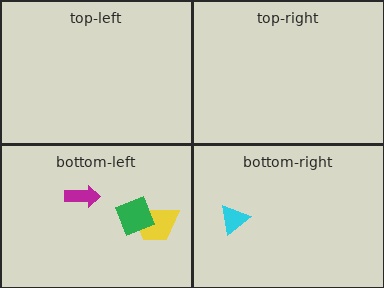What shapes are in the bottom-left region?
The magenta arrow, the yellow trapezoid, the green diamond.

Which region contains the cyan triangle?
The bottom-right region.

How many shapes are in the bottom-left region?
3.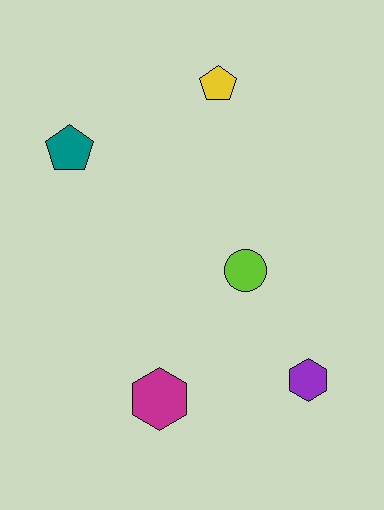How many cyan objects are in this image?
There are no cyan objects.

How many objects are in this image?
There are 5 objects.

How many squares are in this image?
There are no squares.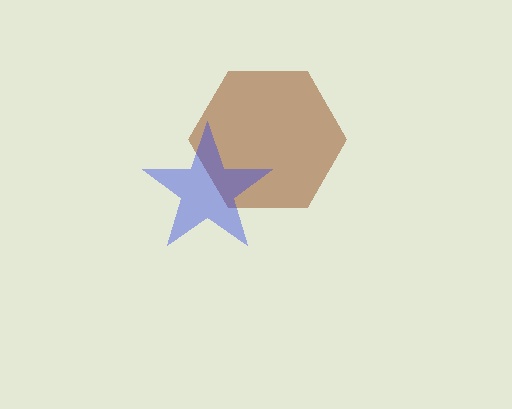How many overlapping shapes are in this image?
There are 2 overlapping shapes in the image.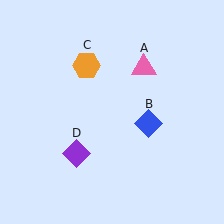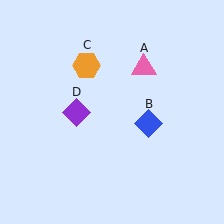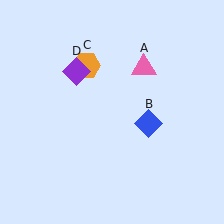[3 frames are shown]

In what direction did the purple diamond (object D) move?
The purple diamond (object D) moved up.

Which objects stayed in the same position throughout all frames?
Pink triangle (object A) and blue diamond (object B) and orange hexagon (object C) remained stationary.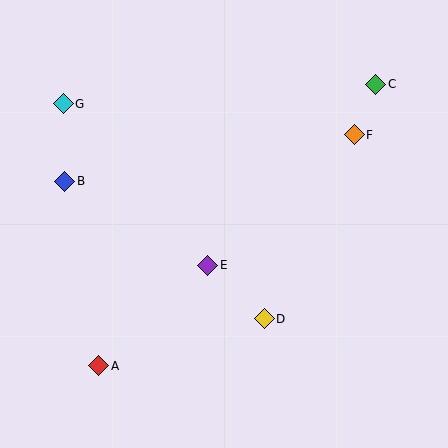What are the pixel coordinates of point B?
Point B is at (65, 181).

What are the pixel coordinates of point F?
Point F is at (354, 135).